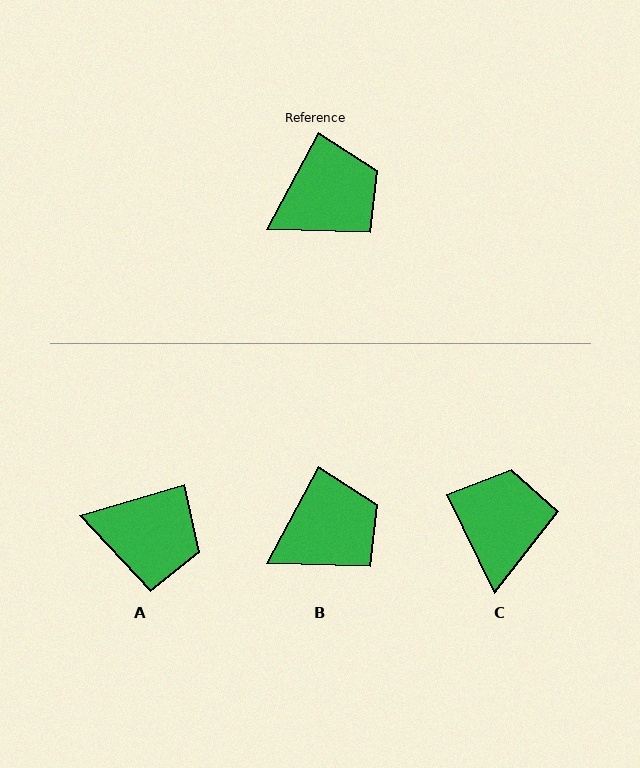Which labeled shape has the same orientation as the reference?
B.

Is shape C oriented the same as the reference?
No, it is off by about 54 degrees.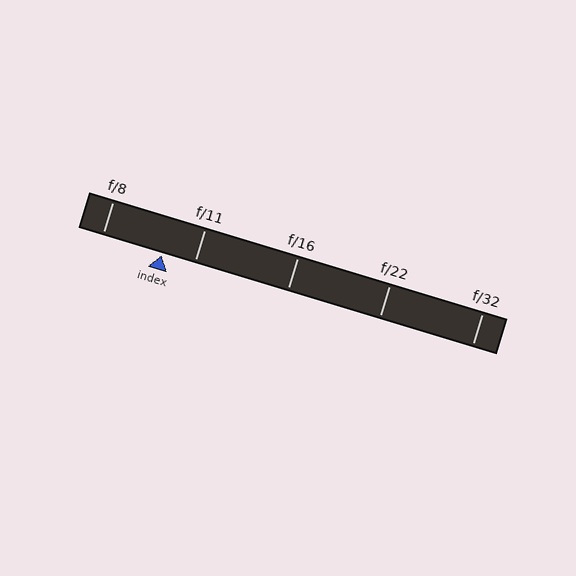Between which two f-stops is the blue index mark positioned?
The index mark is between f/8 and f/11.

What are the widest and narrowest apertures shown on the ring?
The widest aperture shown is f/8 and the narrowest is f/32.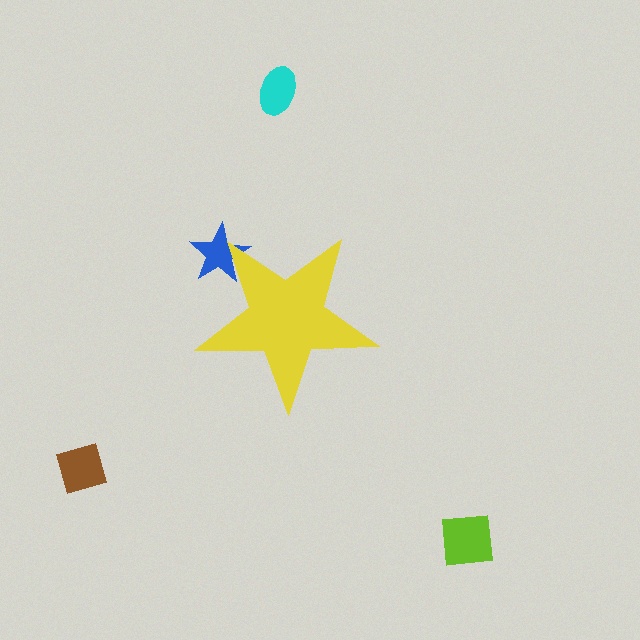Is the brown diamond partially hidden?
No, the brown diamond is fully visible.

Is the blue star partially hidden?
Yes, the blue star is partially hidden behind the yellow star.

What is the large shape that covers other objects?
A yellow star.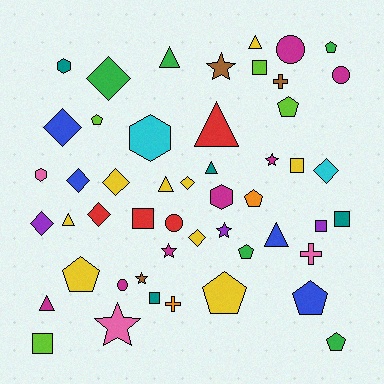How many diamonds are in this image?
There are 9 diamonds.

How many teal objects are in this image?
There are 4 teal objects.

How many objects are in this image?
There are 50 objects.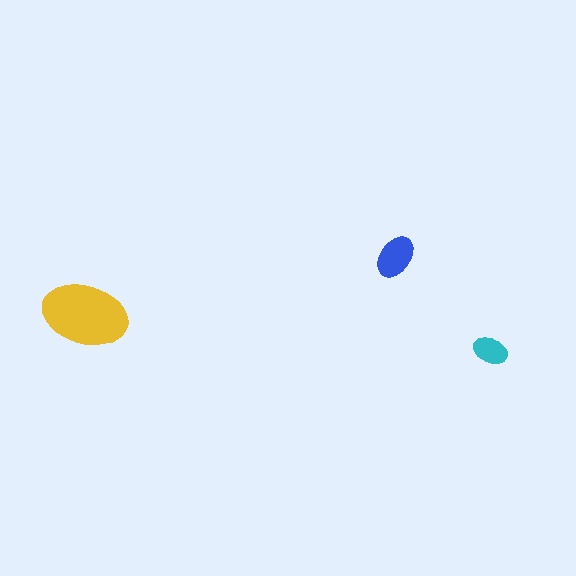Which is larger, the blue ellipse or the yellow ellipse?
The yellow one.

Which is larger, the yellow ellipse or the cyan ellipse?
The yellow one.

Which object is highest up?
The blue ellipse is topmost.